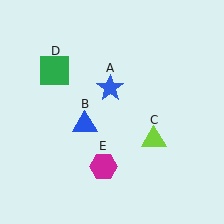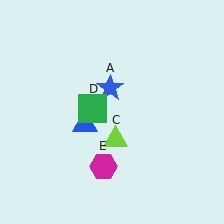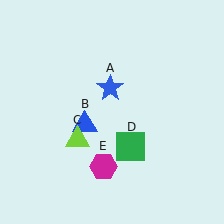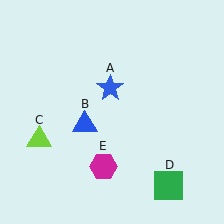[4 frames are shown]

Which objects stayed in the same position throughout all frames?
Blue star (object A) and blue triangle (object B) and magenta hexagon (object E) remained stationary.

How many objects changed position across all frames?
2 objects changed position: lime triangle (object C), green square (object D).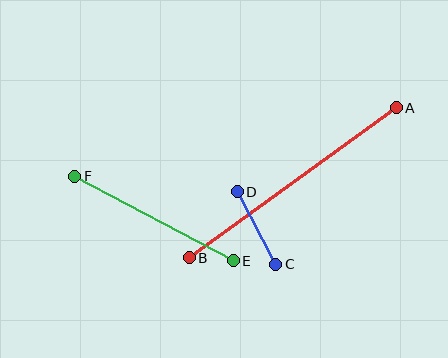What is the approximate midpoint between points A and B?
The midpoint is at approximately (293, 183) pixels.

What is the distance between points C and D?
The distance is approximately 82 pixels.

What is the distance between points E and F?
The distance is approximately 179 pixels.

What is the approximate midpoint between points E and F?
The midpoint is at approximately (154, 218) pixels.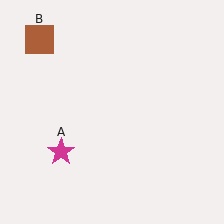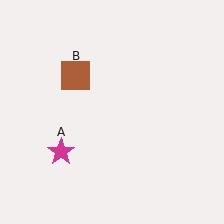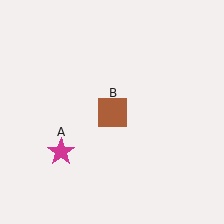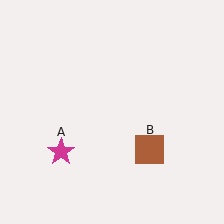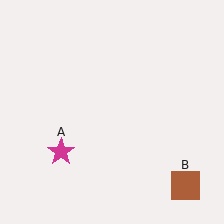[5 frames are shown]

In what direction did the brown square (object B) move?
The brown square (object B) moved down and to the right.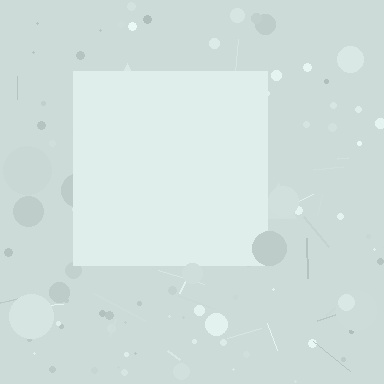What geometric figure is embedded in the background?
A square is embedded in the background.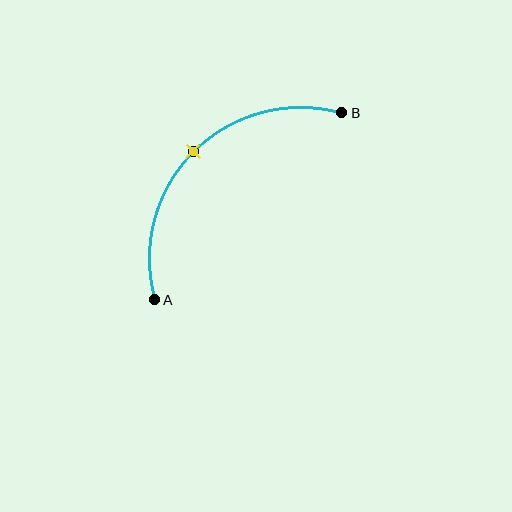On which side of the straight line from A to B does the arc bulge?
The arc bulges above and to the left of the straight line connecting A and B.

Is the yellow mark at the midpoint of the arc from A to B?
Yes. The yellow mark lies on the arc at equal arc-length from both A and B — it is the arc midpoint.